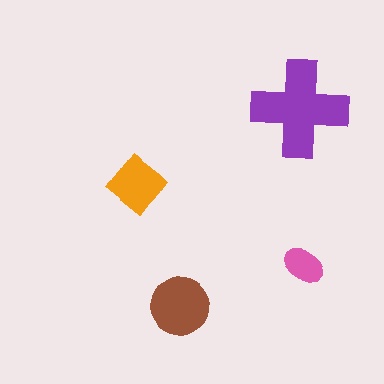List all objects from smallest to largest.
The pink ellipse, the orange diamond, the brown circle, the purple cross.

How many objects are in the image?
There are 4 objects in the image.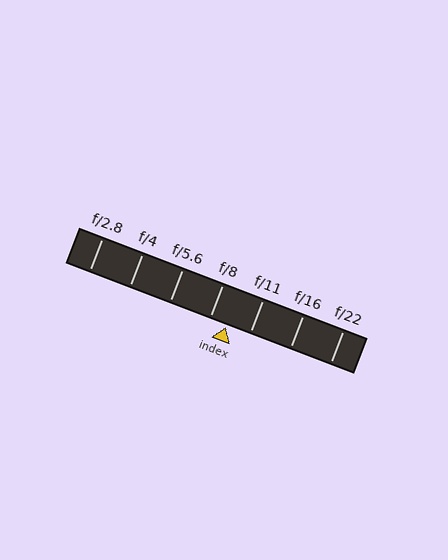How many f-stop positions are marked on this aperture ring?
There are 7 f-stop positions marked.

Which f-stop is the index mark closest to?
The index mark is closest to f/8.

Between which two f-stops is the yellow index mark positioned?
The index mark is between f/8 and f/11.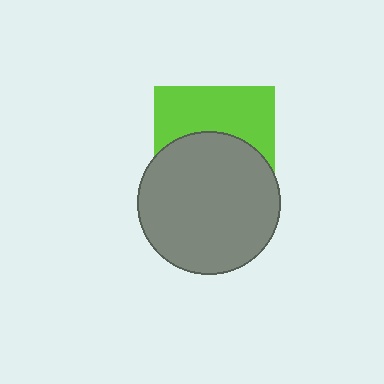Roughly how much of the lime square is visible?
About half of it is visible (roughly 47%).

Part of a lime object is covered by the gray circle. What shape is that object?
It is a square.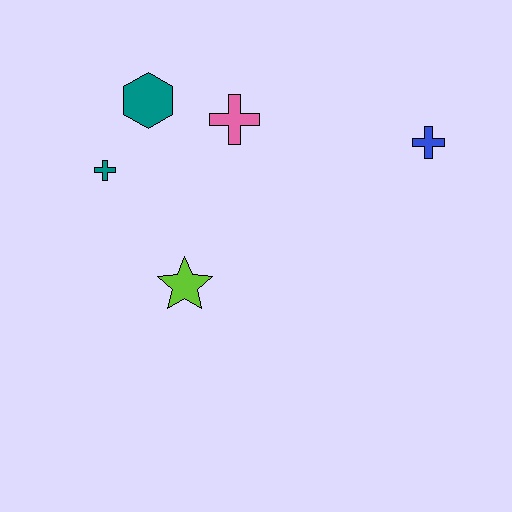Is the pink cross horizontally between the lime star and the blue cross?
Yes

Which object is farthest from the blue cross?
The teal cross is farthest from the blue cross.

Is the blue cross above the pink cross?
No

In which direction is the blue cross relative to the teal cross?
The blue cross is to the right of the teal cross.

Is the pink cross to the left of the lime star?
No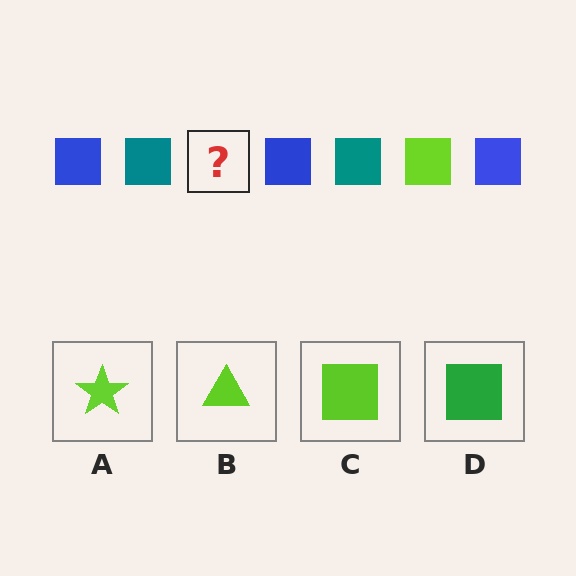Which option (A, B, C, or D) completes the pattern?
C.